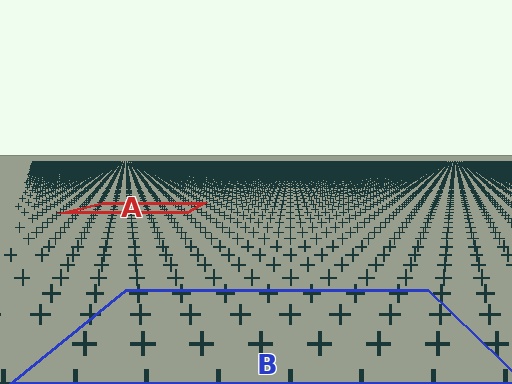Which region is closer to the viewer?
Region B is closer. The texture elements there are larger and more spread out.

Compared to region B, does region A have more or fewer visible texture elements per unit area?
Region A has more texture elements per unit area — they are packed more densely because it is farther away.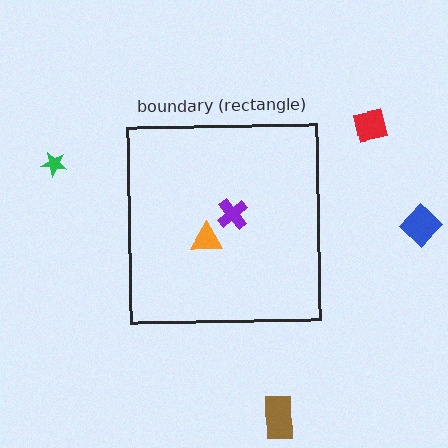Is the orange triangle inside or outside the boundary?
Inside.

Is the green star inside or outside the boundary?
Outside.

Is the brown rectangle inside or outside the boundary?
Outside.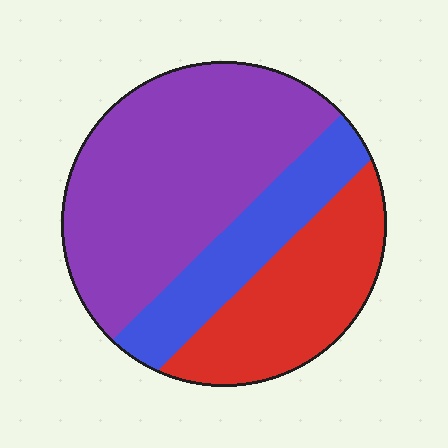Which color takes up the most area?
Purple, at roughly 50%.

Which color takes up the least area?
Blue, at roughly 20%.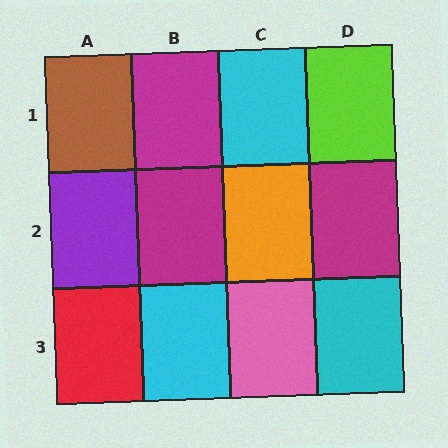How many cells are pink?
1 cell is pink.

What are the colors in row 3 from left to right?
Red, cyan, pink, cyan.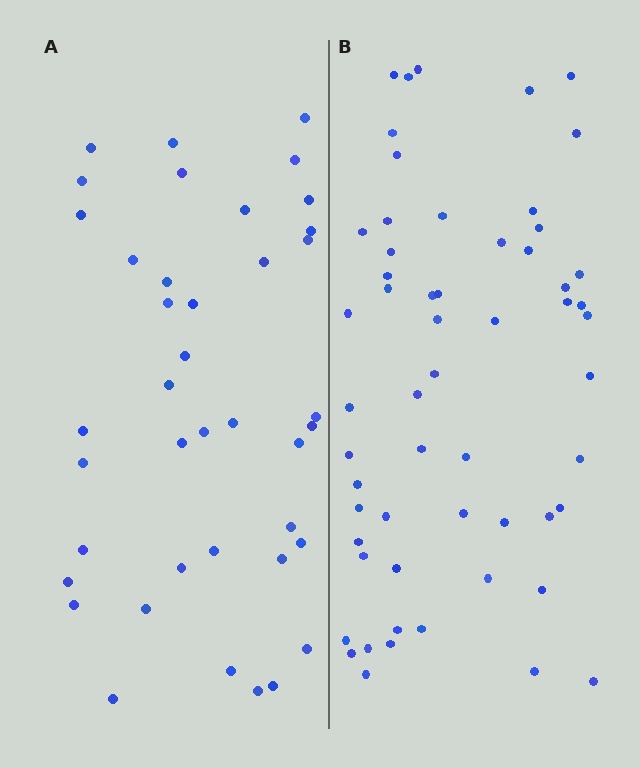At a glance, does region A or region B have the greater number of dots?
Region B (the right region) has more dots.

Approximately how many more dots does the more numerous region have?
Region B has approximately 15 more dots than region A.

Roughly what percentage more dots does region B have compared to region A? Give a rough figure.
About 40% more.